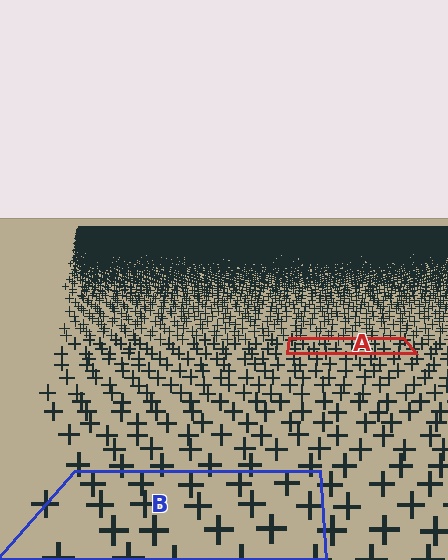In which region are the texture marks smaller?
The texture marks are smaller in region A, because it is farther away.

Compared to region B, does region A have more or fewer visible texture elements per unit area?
Region A has more texture elements per unit area — they are packed more densely because it is farther away.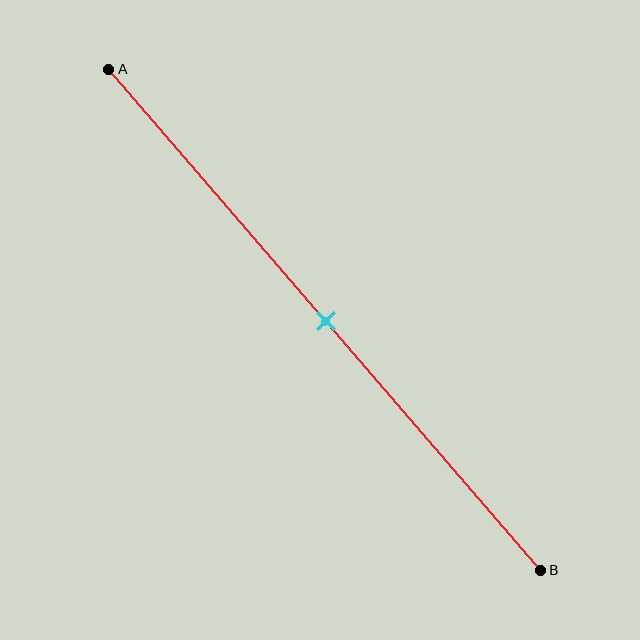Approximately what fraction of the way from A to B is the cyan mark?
The cyan mark is approximately 50% of the way from A to B.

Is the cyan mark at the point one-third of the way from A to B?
No, the mark is at about 50% from A, not at the 33% one-third point.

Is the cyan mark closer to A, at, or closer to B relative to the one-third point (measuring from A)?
The cyan mark is closer to point B than the one-third point of segment AB.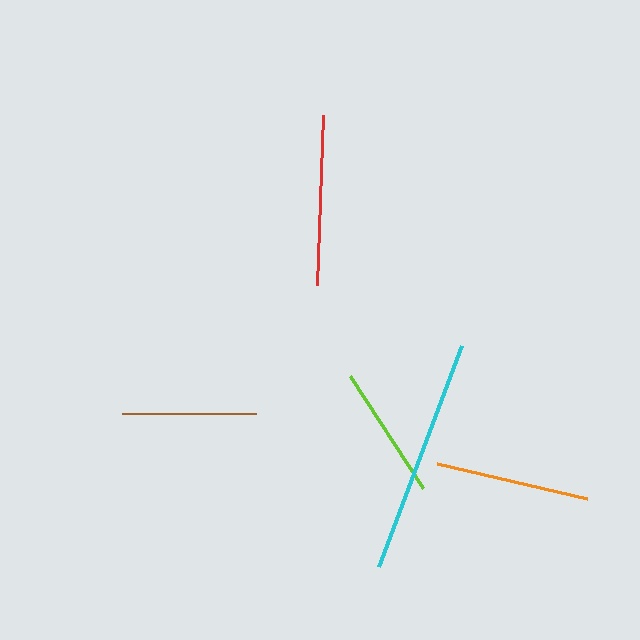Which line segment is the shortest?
The lime line is the shortest at approximately 134 pixels.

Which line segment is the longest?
The cyan line is the longest at approximately 237 pixels.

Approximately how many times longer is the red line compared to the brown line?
The red line is approximately 1.3 times the length of the brown line.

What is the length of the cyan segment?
The cyan segment is approximately 237 pixels long.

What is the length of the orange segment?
The orange segment is approximately 153 pixels long.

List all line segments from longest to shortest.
From longest to shortest: cyan, red, orange, brown, lime.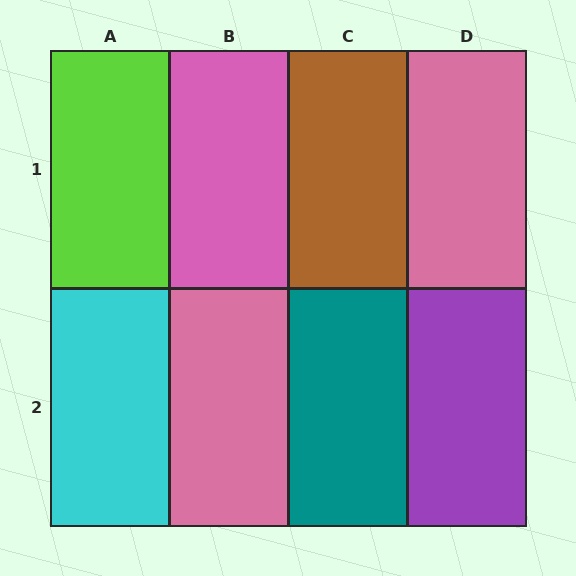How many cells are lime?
1 cell is lime.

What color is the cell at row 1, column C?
Brown.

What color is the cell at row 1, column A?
Lime.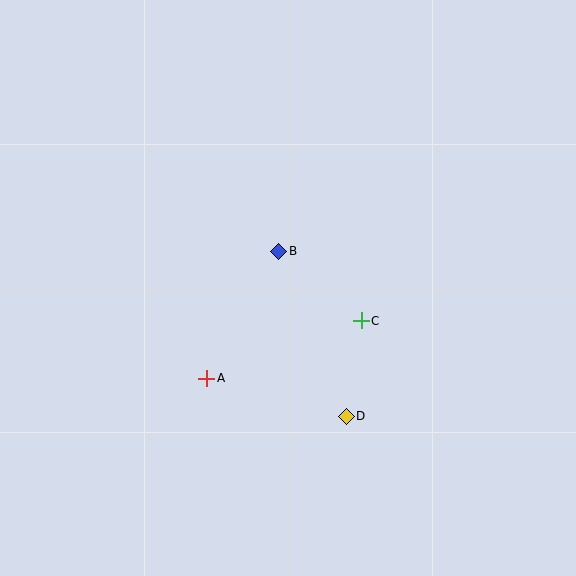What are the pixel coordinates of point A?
Point A is at (207, 378).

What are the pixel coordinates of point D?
Point D is at (346, 416).